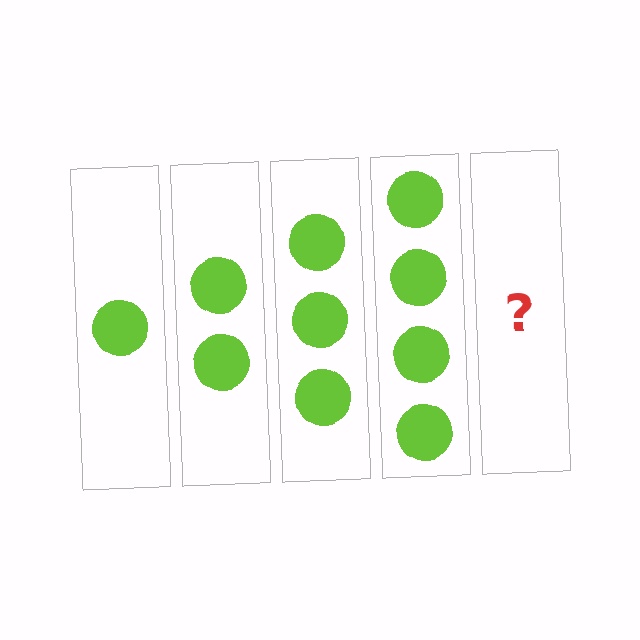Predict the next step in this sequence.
The next step is 5 circles.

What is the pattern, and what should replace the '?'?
The pattern is that each step adds one more circle. The '?' should be 5 circles.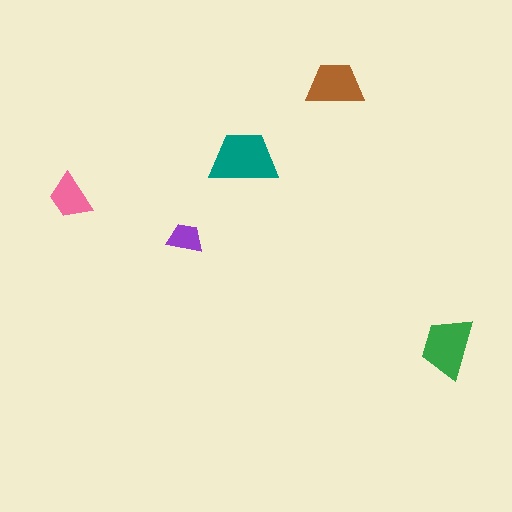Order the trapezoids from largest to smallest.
the teal one, the green one, the brown one, the pink one, the purple one.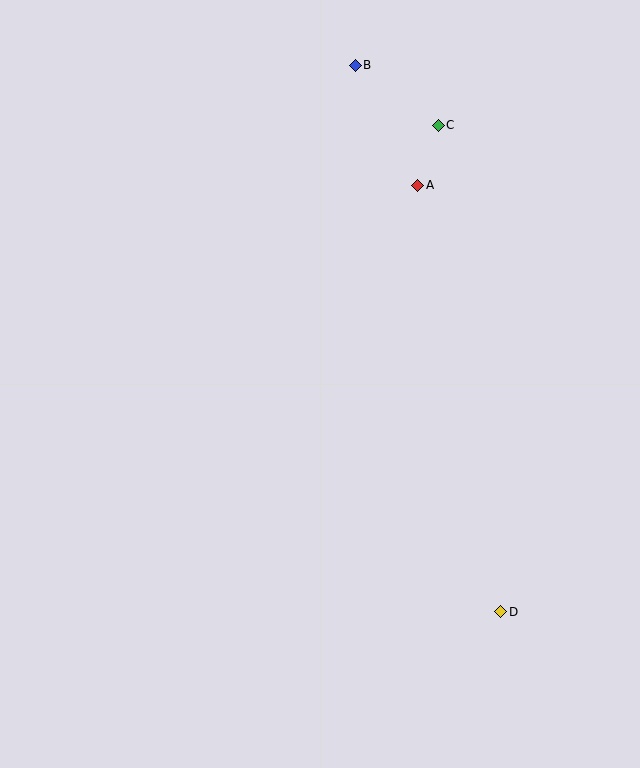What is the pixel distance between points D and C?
The distance between D and C is 490 pixels.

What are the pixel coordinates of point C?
Point C is at (438, 125).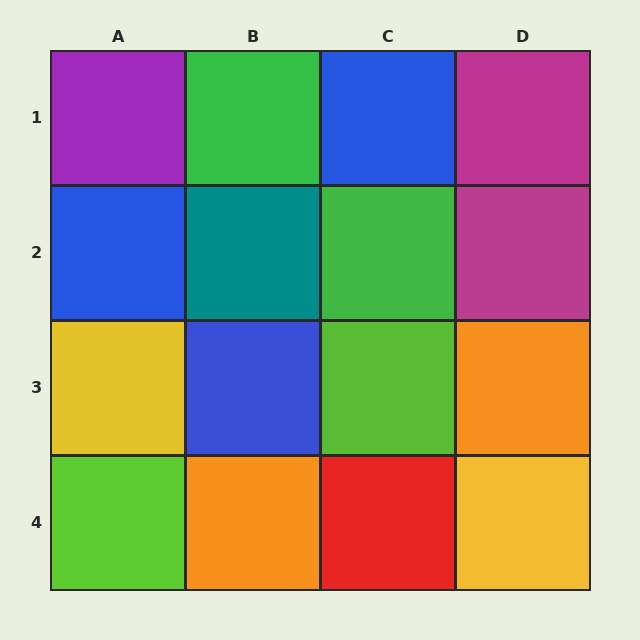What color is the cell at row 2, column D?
Magenta.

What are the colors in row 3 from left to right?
Yellow, blue, lime, orange.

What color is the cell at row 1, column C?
Blue.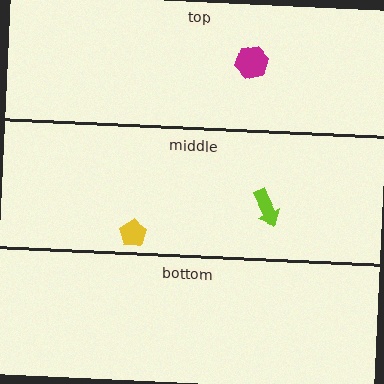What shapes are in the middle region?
The lime arrow, the yellow pentagon.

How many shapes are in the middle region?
2.